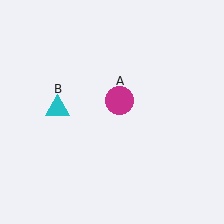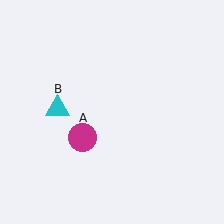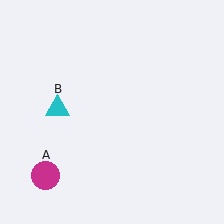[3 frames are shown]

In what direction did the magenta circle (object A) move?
The magenta circle (object A) moved down and to the left.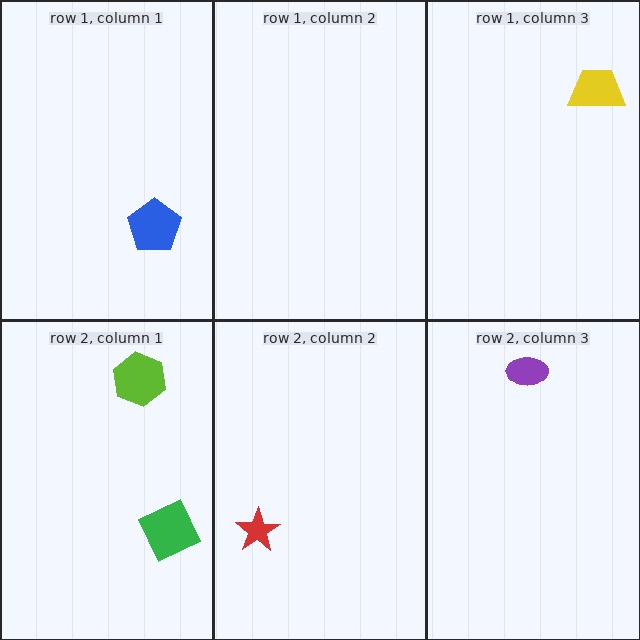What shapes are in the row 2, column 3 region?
The purple ellipse.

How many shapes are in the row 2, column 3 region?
1.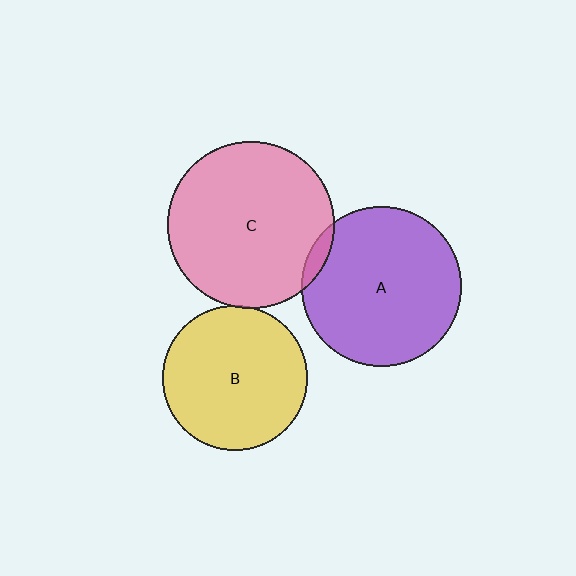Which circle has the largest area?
Circle C (pink).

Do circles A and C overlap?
Yes.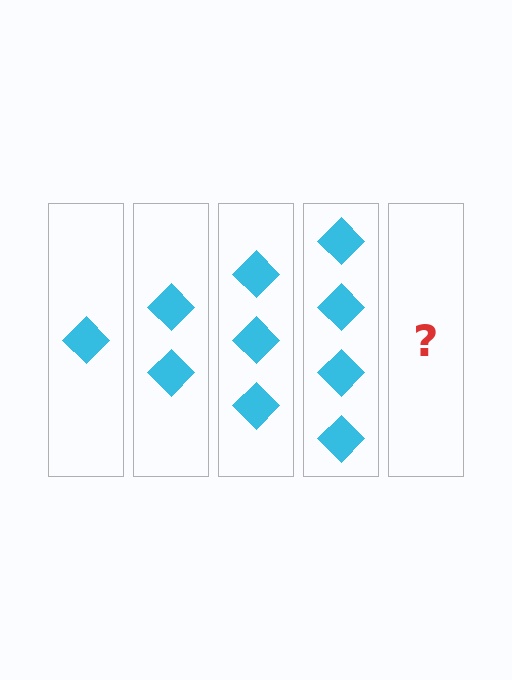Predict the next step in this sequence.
The next step is 5 diamonds.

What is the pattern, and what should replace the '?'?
The pattern is that each step adds one more diamond. The '?' should be 5 diamonds.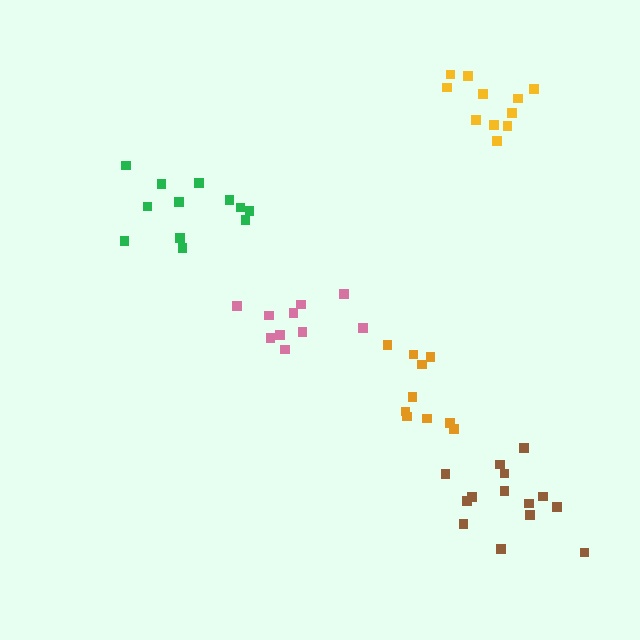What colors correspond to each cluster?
The clusters are colored: pink, yellow, orange, green, brown.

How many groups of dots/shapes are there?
There are 5 groups.